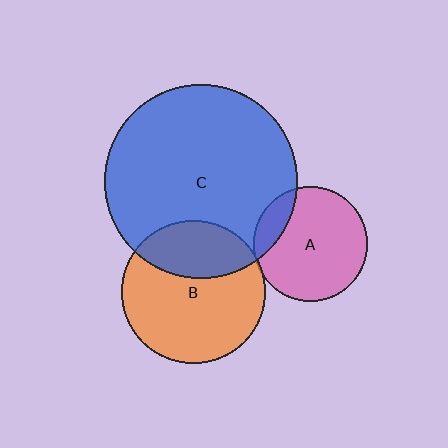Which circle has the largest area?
Circle C (blue).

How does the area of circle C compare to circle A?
Approximately 2.8 times.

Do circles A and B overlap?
Yes.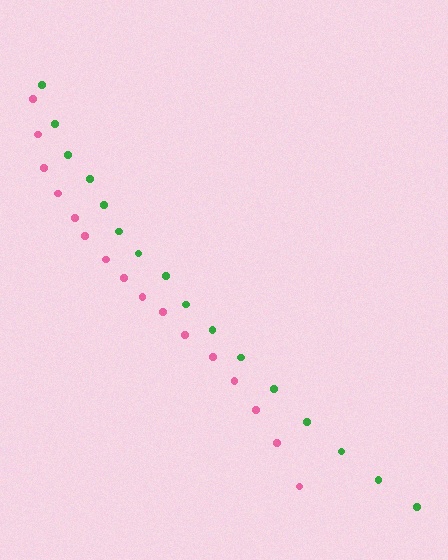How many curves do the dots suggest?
There are 2 distinct paths.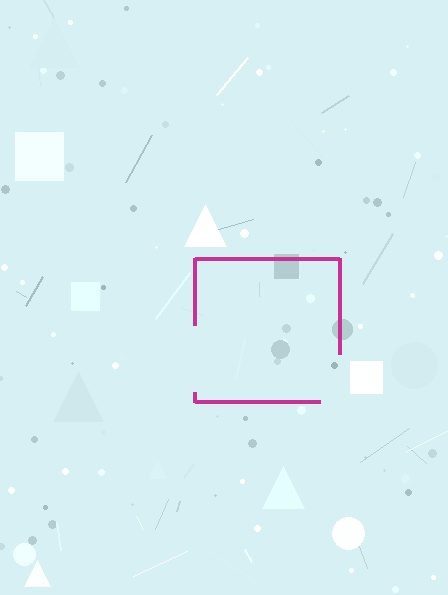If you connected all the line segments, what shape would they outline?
They would outline a square.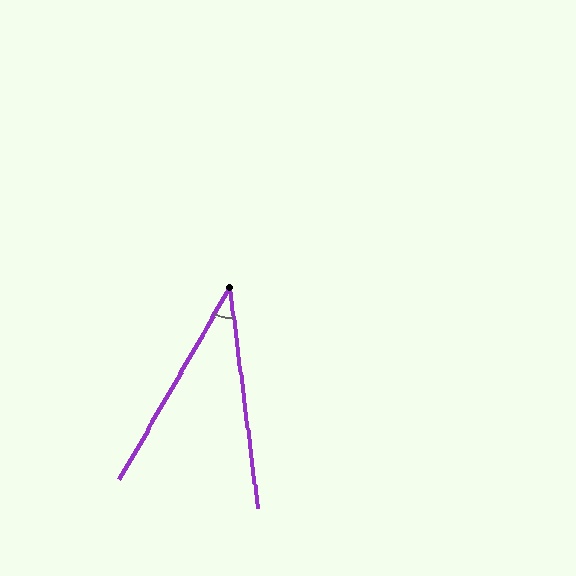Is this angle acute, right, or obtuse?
It is acute.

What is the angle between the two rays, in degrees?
Approximately 37 degrees.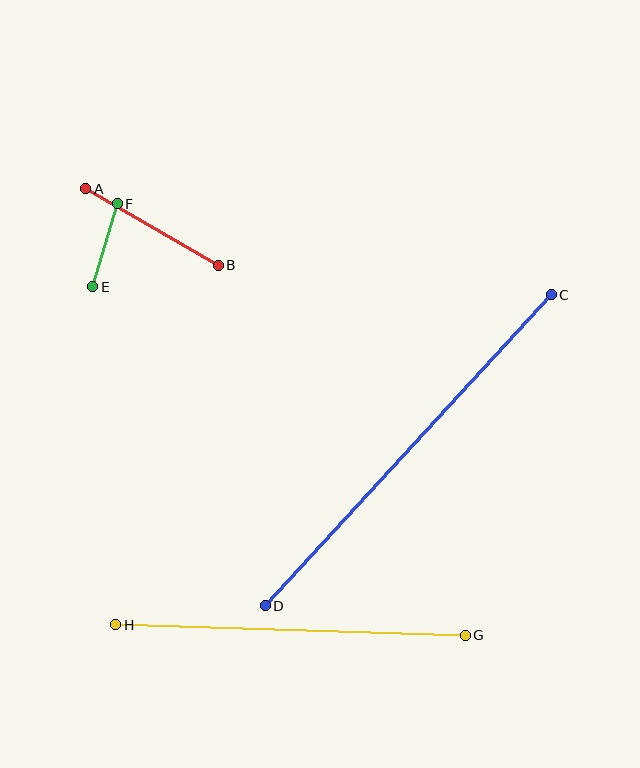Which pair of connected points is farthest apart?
Points C and D are farthest apart.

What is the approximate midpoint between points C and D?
The midpoint is at approximately (408, 450) pixels.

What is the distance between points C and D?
The distance is approximately 422 pixels.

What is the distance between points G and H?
The distance is approximately 350 pixels.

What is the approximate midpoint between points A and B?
The midpoint is at approximately (152, 227) pixels.